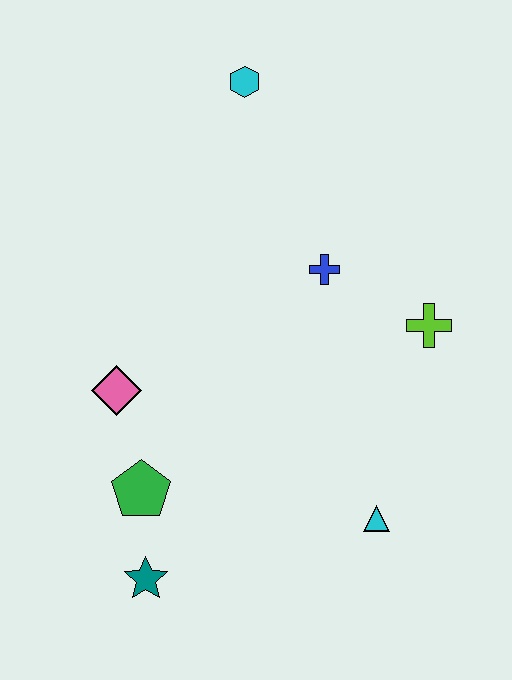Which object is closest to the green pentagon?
The teal star is closest to the green pentagon.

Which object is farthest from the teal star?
The cyan hexagon is farthest from the teal star.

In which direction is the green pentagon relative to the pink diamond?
The green pentagon is below the pink diamond.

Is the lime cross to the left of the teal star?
No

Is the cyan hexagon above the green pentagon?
Yes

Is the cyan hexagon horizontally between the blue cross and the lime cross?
No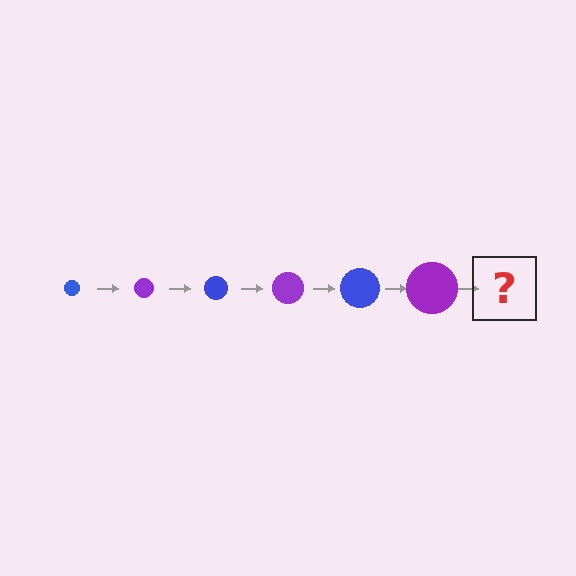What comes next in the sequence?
The next element should be a blue circle, larger than the previous one.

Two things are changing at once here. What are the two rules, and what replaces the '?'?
The two rules are that the circle grows larger each step and the color cycles through blue and purple. The '?' should be a blue circle, larger than the previous one.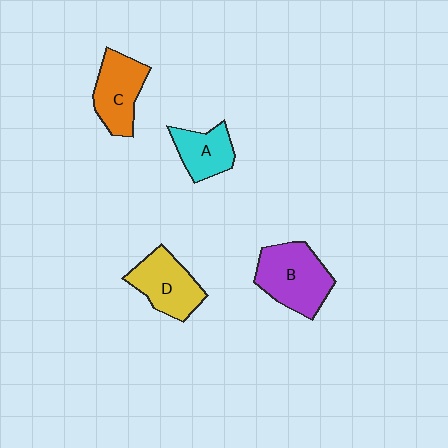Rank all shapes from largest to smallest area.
From largest to smallest: B (purple), D (yellow), C (orange), A (cyan).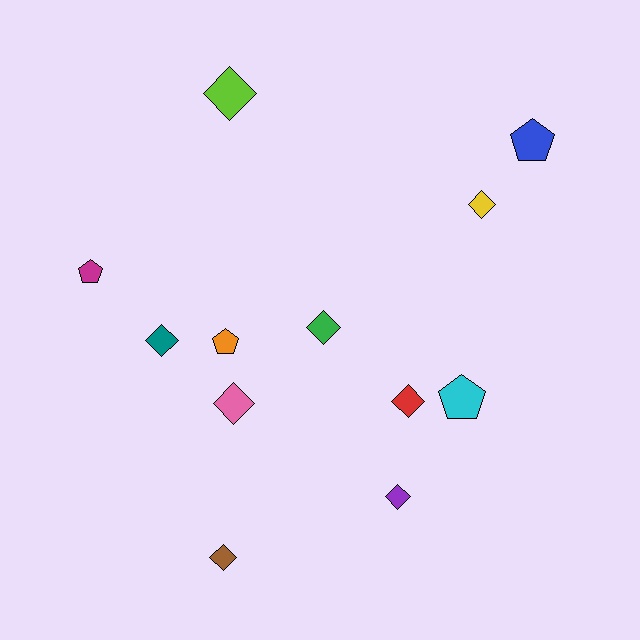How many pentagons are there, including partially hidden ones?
There are 4 pentagons.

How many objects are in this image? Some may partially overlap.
There are 12 objects.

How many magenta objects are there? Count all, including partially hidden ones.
There is 1 magenta object.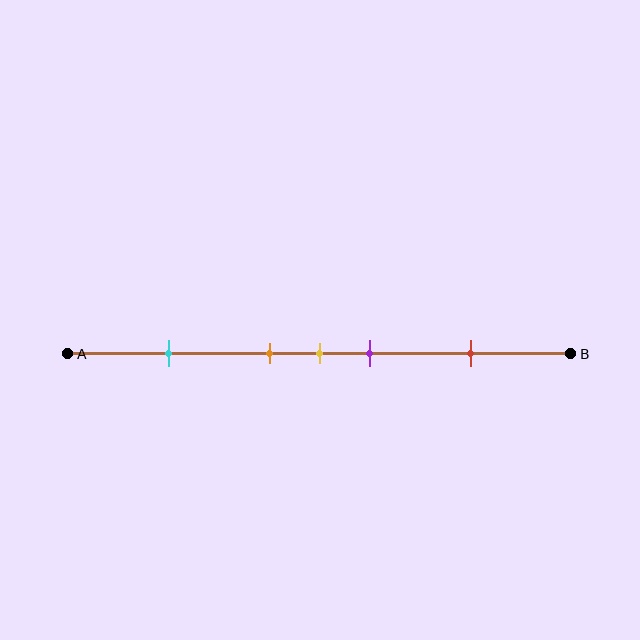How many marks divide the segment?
There are 5 marks dividing the segment.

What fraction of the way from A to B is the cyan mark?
The cyan mark is approximately 20% (0.2) of the way from A to B.